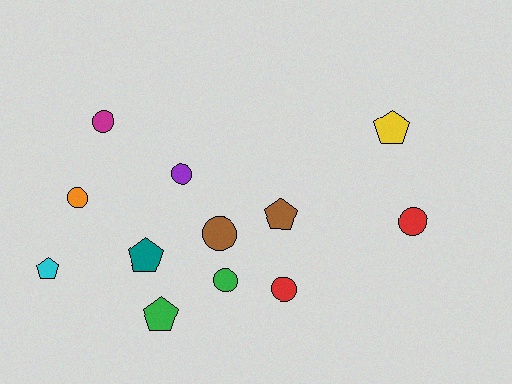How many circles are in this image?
There are 7 circles.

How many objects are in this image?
There are 12 objects.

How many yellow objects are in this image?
There is 1 yellow object.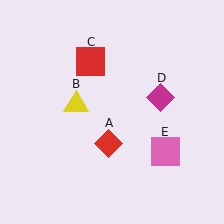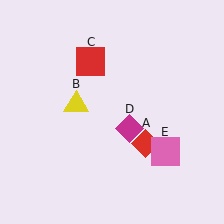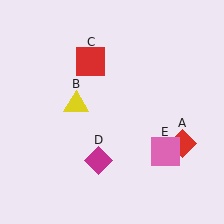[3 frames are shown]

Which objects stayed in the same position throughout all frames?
Yellow triangle (object B) and red square (object C) and pink square (object E) remained stationary.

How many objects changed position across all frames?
2 objects changed position: red diamond (object A), magenta diamond (object D).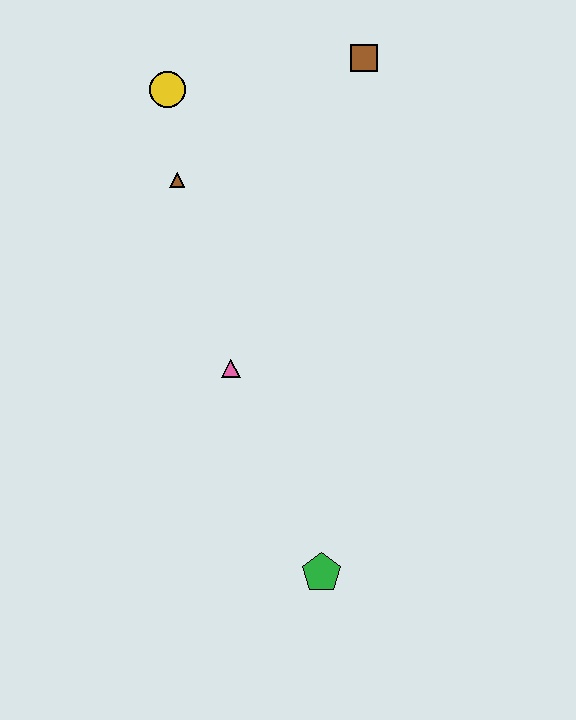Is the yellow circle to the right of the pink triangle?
No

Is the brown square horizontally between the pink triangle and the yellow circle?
No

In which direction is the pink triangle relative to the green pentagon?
The pink triangle is above the green pentagon.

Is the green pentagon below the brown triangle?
Yes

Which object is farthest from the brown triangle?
The green pentagon is farthest from the brown triangle.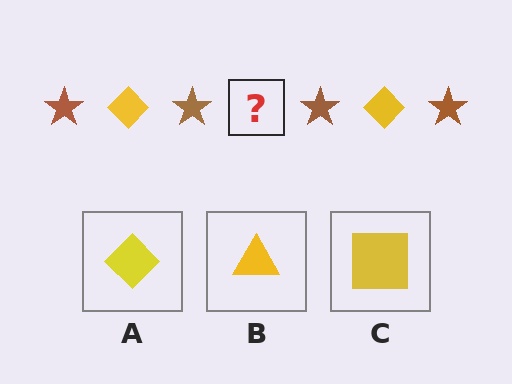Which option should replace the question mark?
Option A.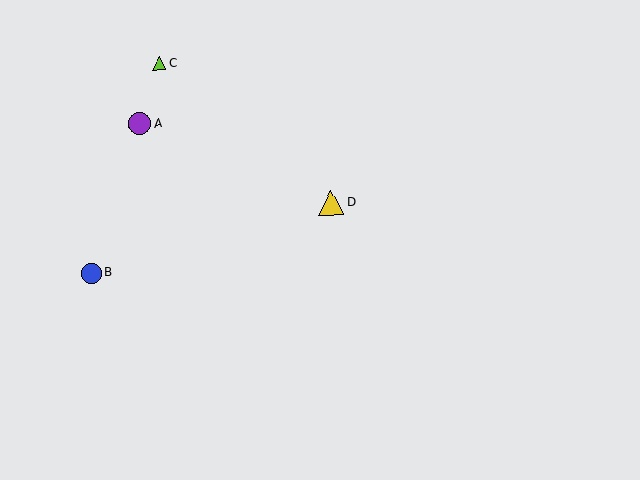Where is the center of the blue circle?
The center of the blue circle is at (91, 273).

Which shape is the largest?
The yellow triangle (labeled D) is the largest.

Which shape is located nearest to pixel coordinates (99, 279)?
The blue circle (labeled B) at (91, 273) is nearest to that location.